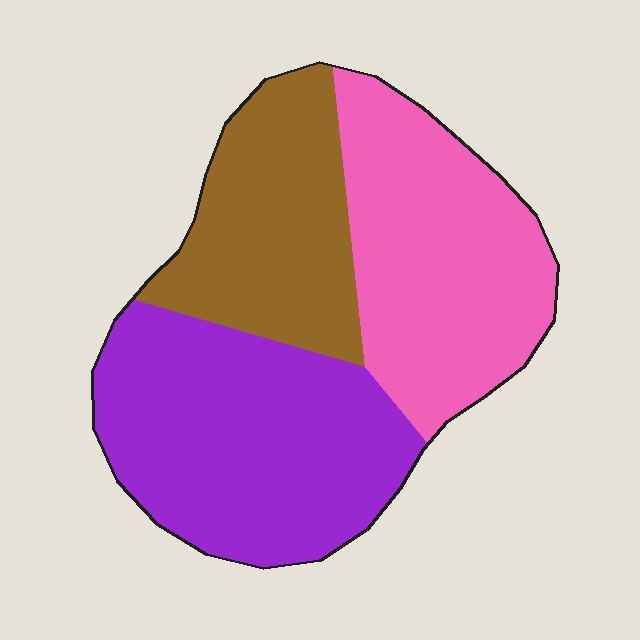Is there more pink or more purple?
Purple.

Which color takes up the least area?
Brown, at roughly 25%.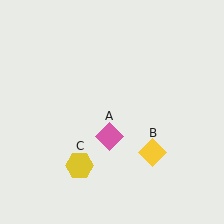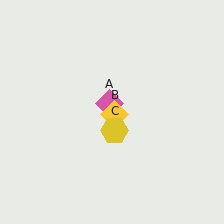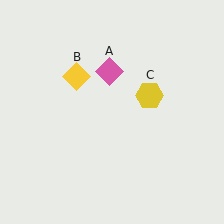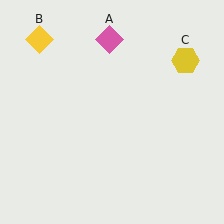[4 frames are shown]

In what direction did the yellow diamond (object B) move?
The yellow diamond (object B) moved up and to the left.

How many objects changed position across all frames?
3 objects changed position: pink diamond (object A), yellow diamond (object B), yellow hexagon (object C).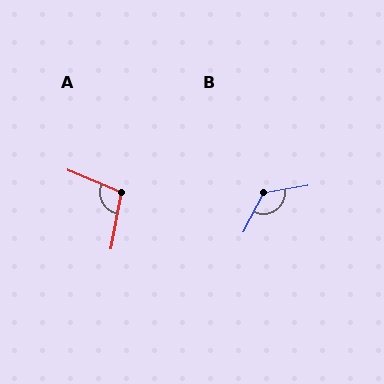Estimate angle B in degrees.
Approximately 128 degrees.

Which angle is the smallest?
A, at approximately 103 degrees.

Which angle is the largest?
B, at approximately 128 degrees.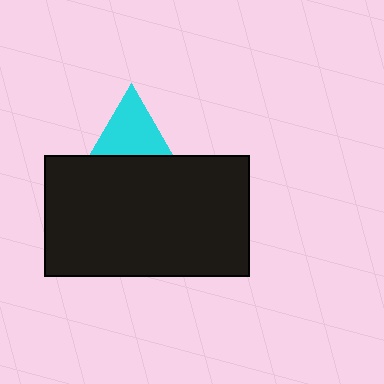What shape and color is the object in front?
The object in front is a black rectangle.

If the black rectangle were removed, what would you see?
You would see the complete cyan triangle.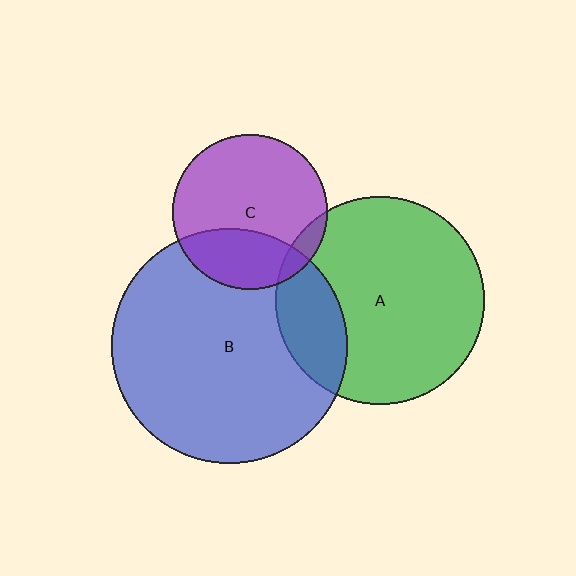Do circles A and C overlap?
Yes.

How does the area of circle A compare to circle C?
Approximately 1.8 times.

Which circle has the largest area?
Circle B (blue).